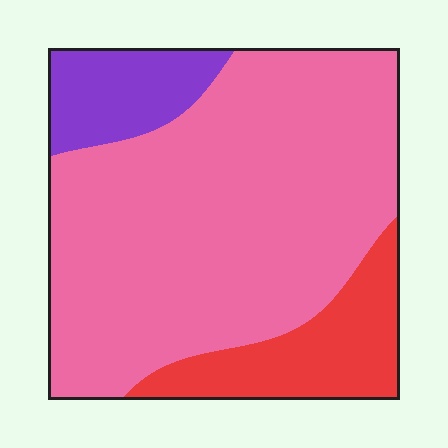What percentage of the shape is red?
Red takes up about one sixth (1/6) of the shape.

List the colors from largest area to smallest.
From largest to smallest: pink, red, purple.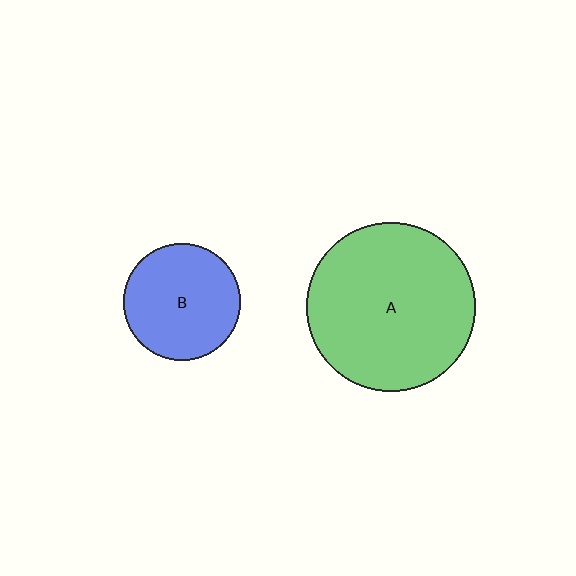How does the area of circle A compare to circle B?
Approximately 2.1 times.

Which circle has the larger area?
Circle A (green).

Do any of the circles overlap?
No, none of the circles overlap.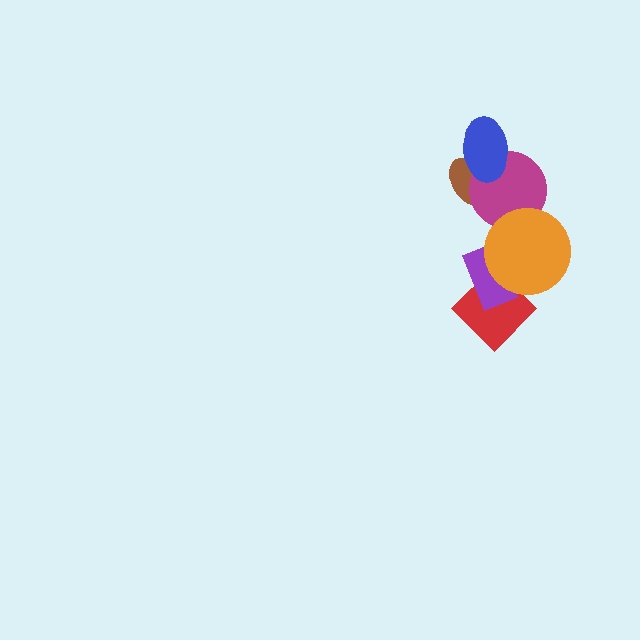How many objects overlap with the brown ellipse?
2 objects overlap with the brown ellipse.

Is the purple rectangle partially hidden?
Yes, it is partially covered by another shape.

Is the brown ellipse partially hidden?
Yes, it is partially covered by another shape.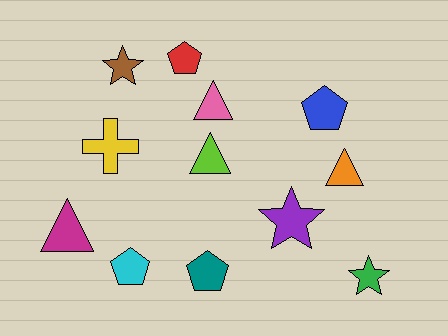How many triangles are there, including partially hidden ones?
There are 4 triangles.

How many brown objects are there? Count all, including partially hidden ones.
There is 1 brown object.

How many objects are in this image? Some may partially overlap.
There are 12 objects.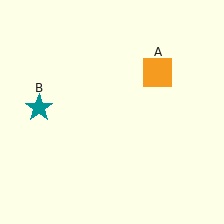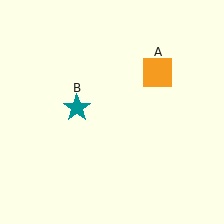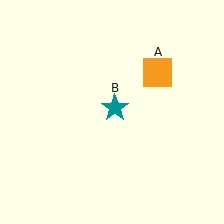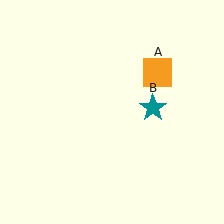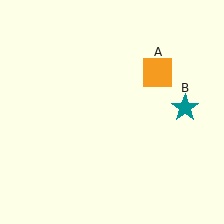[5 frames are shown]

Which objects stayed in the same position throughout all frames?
Orange square (object A) remained stationary.